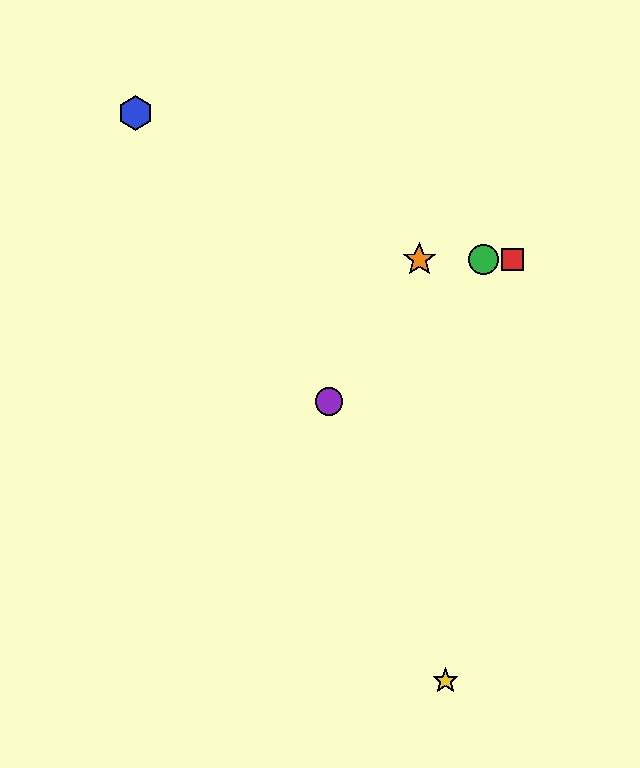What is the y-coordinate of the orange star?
The orange star is at y≈260.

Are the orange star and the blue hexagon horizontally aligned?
No, the orange star is at y≈260 and the blue hexagon is at y≈113.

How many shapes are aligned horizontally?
3 shapes (the red square, the green circle, the orange star) are aligned horizontally.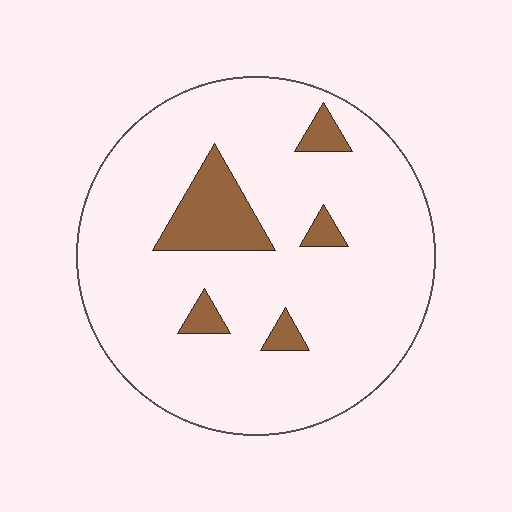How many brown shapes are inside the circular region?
5.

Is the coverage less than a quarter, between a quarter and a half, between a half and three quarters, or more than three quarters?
Less than a quarter.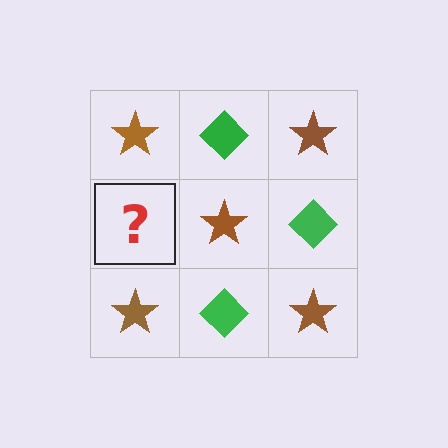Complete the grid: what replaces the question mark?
The question mark should be replaced with a green diamond.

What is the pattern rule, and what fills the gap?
The rule is that it alternates brown star and green diamond in a checkerboard pattern. The gap should be filled with a green diamond.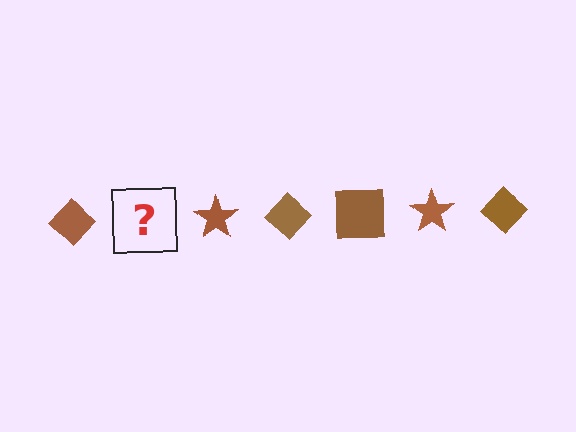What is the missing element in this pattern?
The missing element is a brown square.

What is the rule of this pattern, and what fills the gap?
The rule is that the pattern cycles through diamond, square, star shapes in brown. The gap should be filled with a brown square.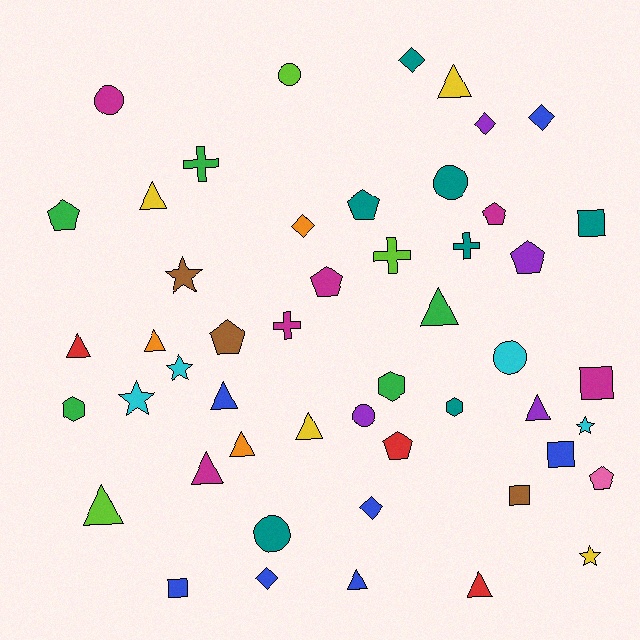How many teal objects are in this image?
There are 7 teal objects.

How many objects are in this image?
There are 50 objects.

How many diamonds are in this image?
There are 6 diamonds.